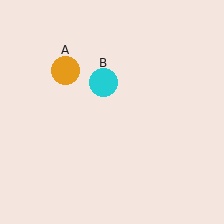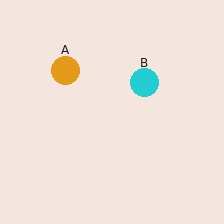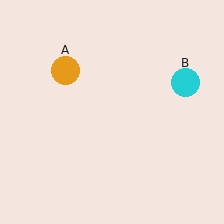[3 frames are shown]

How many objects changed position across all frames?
1 object changed position: cyan circle (object B).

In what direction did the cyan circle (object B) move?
The cyan circle (object B) moved right.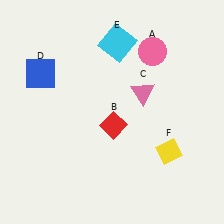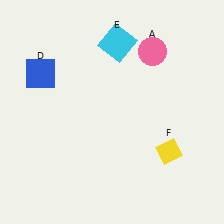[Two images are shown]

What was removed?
The red diamond (B), the pink triangle (C) were removed in Image 2.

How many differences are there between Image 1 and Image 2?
There are 2 differences between the two images.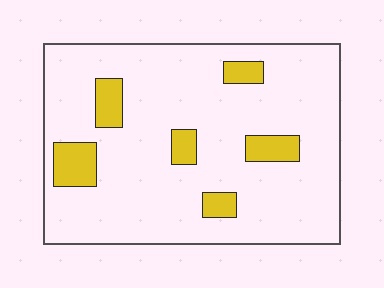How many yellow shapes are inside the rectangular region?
6.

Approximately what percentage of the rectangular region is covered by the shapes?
Approximately 15%.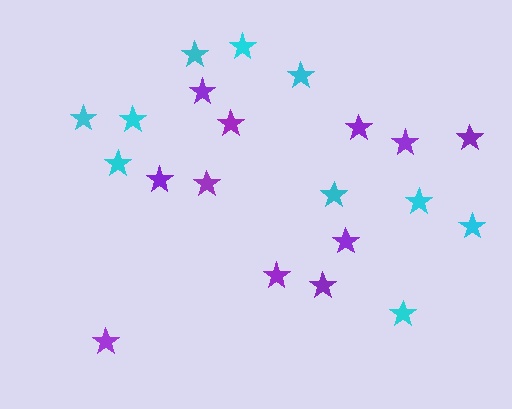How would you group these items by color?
There are 2 groups: one group of cyan stars (10) and one group of purple stars (11).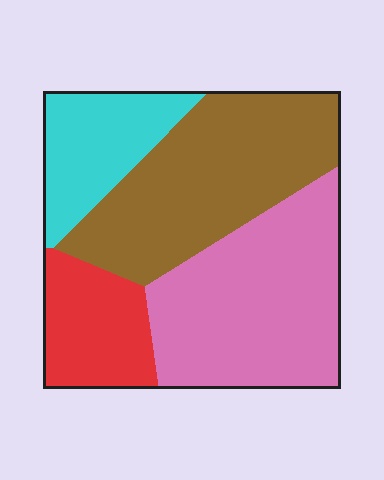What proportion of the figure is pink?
Pink covers 35% of the figure.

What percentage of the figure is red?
Red covers 15% of the figure.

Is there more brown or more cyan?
Brown.